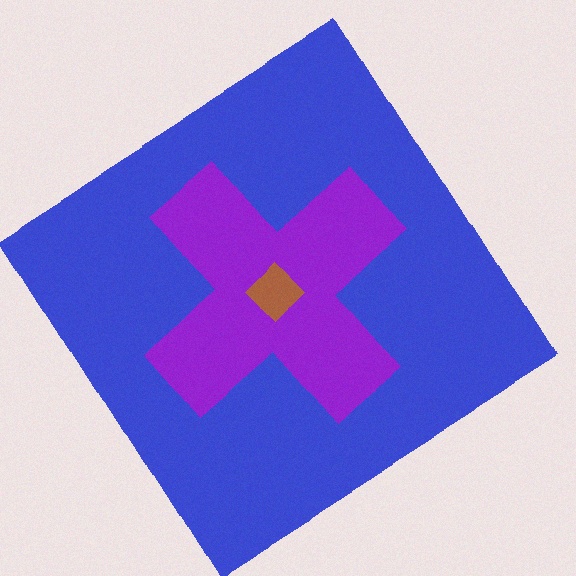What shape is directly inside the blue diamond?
The purple cross.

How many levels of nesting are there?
3.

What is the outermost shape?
The blue diamond.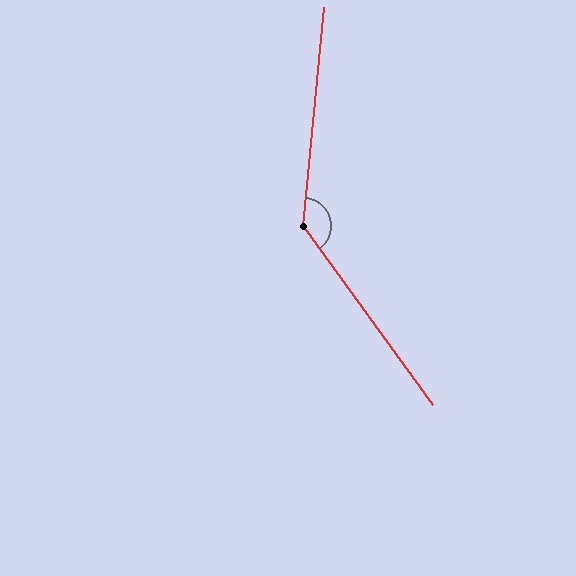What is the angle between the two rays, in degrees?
Approximately 139 degrees.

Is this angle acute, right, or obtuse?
It is obtuse.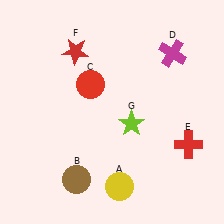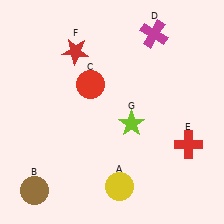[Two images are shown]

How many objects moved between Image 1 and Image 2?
2 objects moved between the two images.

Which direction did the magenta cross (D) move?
The magenta cross (D) moved up.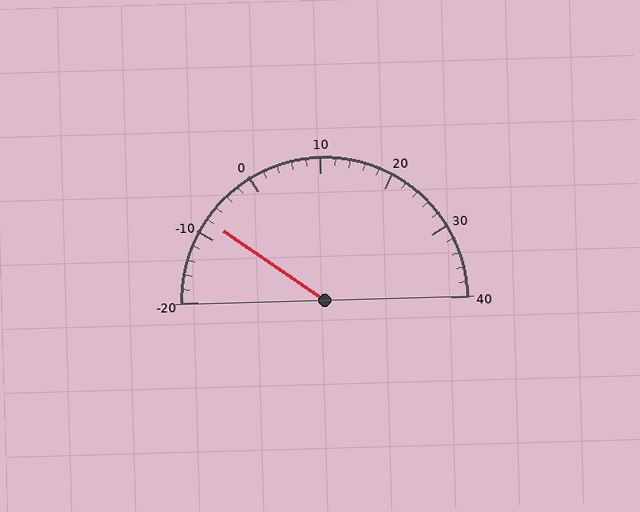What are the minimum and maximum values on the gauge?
The gauge ranges from -20 to 40.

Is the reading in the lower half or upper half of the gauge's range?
The reading is in the lower half of the range (-20 to 40).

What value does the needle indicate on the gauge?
The needle indicates approximately -8.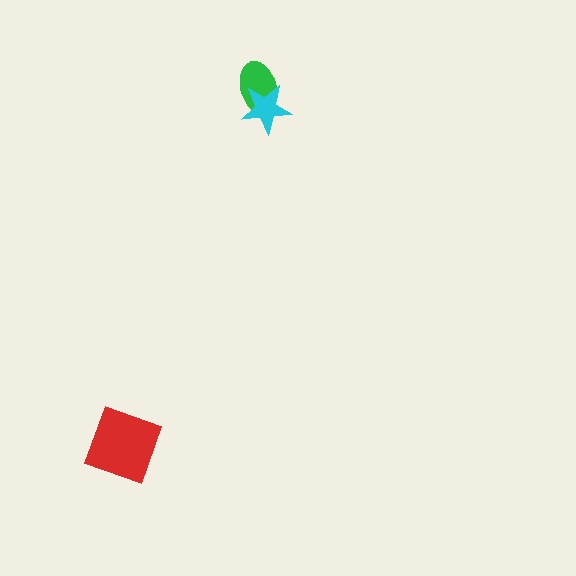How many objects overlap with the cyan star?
1 object overlaps with the cyan star.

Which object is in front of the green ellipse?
The cyan star is in front of the green ellipse.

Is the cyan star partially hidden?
No, no other shape covers it.